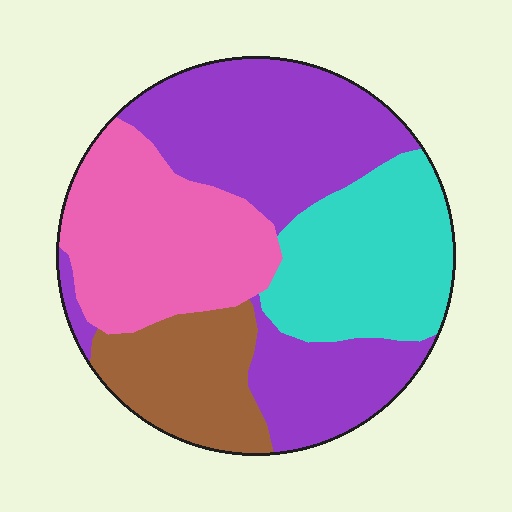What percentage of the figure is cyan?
Cyan takes up between a sixth and a third of the figure.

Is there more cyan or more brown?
Cyan.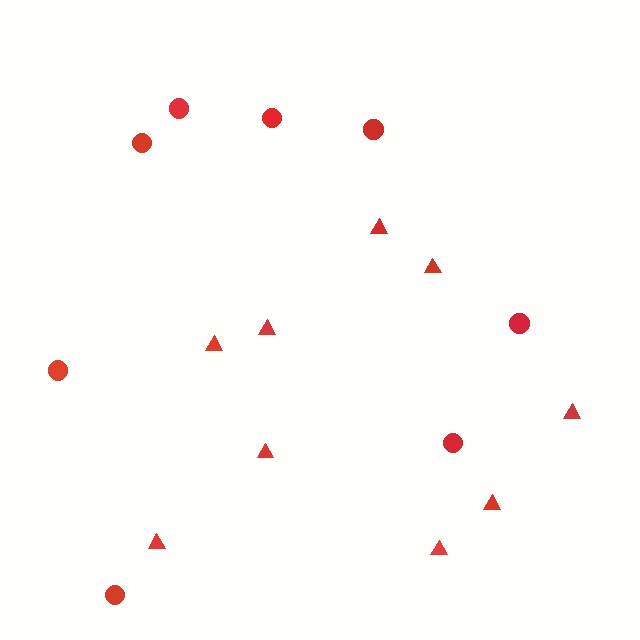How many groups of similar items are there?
There are 2 groups: one group of triangles (9) and one group of circles (8).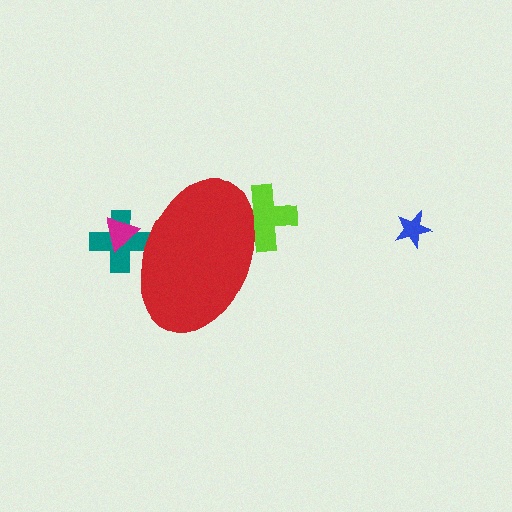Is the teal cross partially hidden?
Yes, the teal cross is partially hidden behind the red ellipse.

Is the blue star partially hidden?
No, the blue star is fully visible.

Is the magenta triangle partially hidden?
Yes, the magenta triangle is partially hidden behind the red ellipse.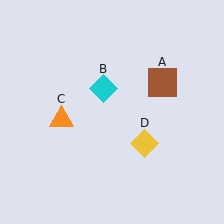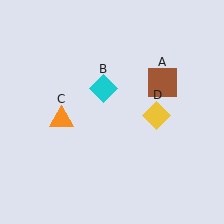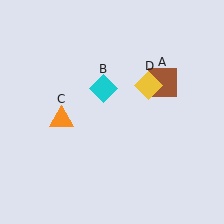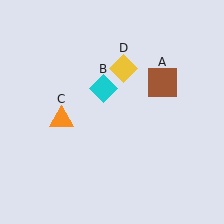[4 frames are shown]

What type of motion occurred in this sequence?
The yellow diamond (object D) rotated counterclockwise around the center of the scene.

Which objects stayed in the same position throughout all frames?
Brown square (object A) and cyan diamond (object B) and orange triangle (object C) remained stationary.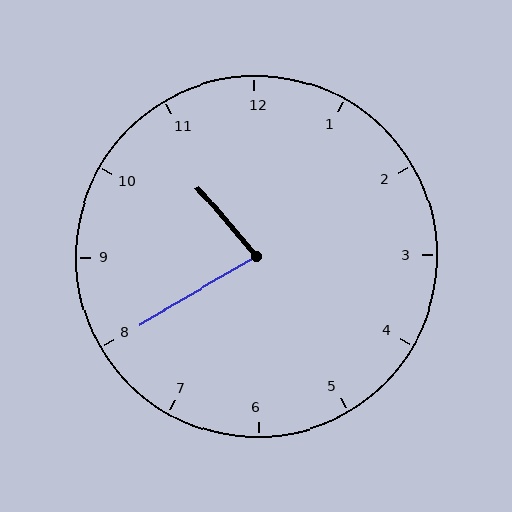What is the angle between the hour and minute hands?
Approximately 80 degrees.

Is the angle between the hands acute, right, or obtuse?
It is acute.